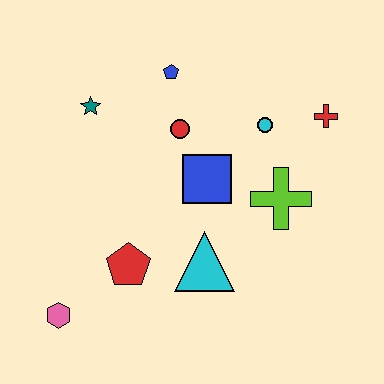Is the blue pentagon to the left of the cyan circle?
Yes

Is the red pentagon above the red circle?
No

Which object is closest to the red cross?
The cyan circle is closest to the red cross.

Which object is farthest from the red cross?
The pink hexagon is farthest from the red cross.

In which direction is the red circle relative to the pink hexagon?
The red circle is above the pink hexagon.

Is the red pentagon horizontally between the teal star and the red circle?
Yes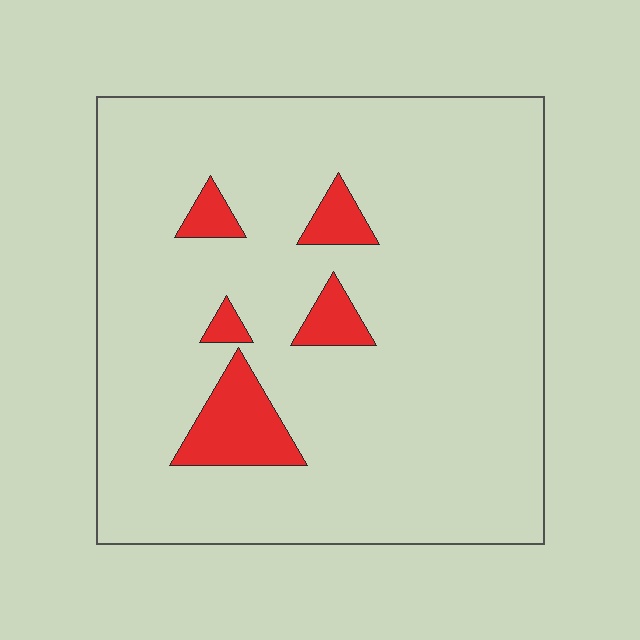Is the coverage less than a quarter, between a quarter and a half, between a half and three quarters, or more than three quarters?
Less than a quarter.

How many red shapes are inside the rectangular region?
5.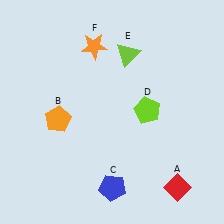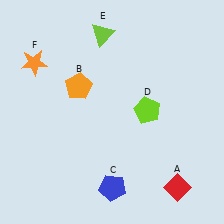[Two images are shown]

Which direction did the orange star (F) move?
The orange star (F) moved left.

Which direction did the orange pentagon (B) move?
The orange pentagon (B) moved up.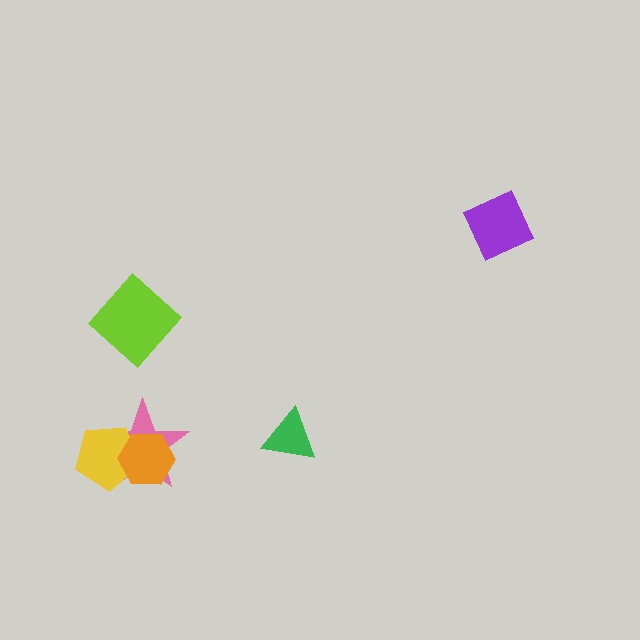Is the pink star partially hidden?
Yes, it is partially covered by another shape.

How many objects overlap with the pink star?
2 objects overlap with the pink star.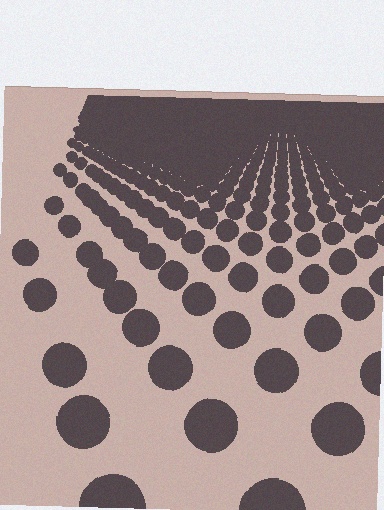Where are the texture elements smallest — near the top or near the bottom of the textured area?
Near the top.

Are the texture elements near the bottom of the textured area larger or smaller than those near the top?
Larger. Near the bottom, elements are closer to the viewer and appear at a bigger on-screen size.